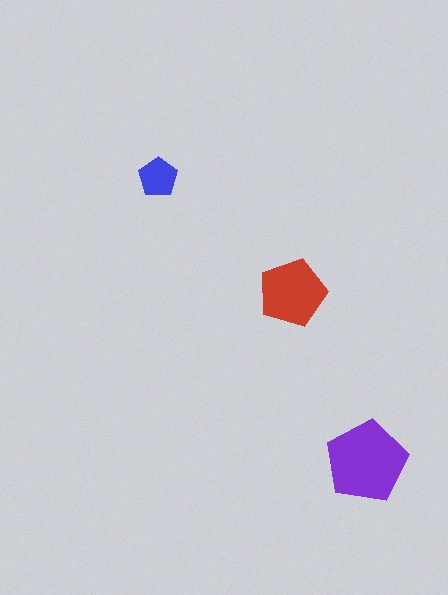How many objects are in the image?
There are 3 objects in the image.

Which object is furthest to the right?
The purple pentagon is rightmost.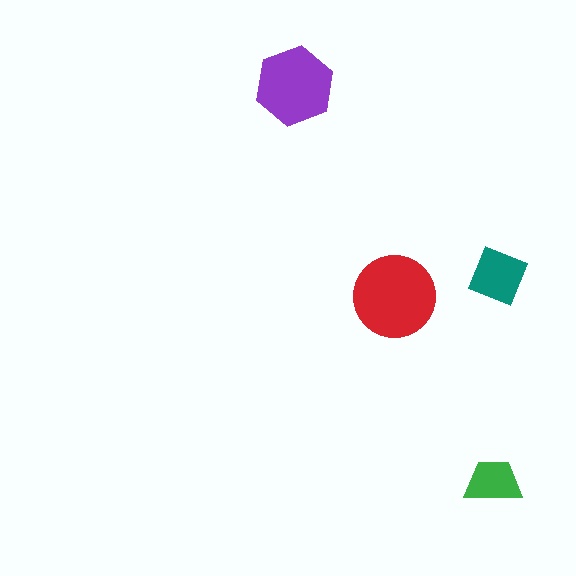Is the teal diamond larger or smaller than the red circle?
Smaller.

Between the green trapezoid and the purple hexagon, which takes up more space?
The purple hexagon.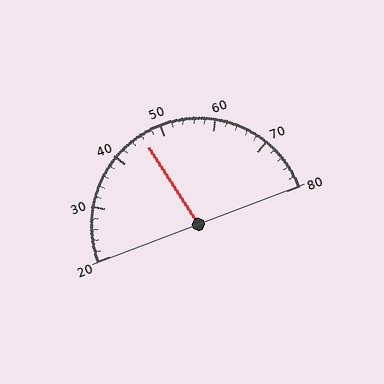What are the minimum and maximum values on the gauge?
The gauge ranges from 20 to 80.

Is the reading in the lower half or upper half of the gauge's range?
The reading is in the lower half of the range (20 to 80).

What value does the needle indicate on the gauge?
The needle indicates approximately 46.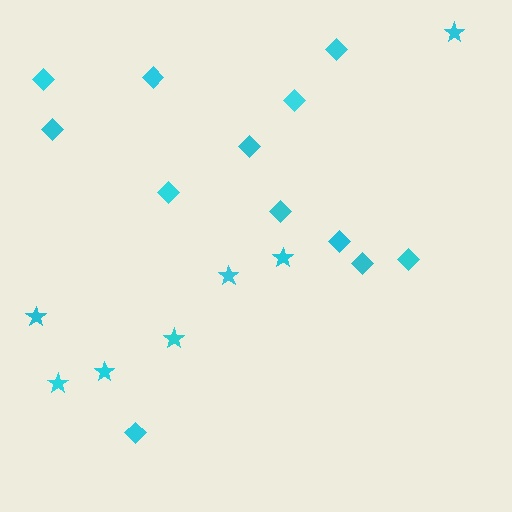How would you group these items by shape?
There are 2 groups: one group of stars (7) and one group of diamonds (12).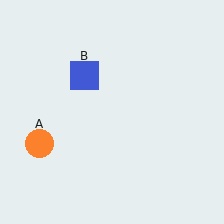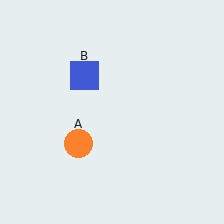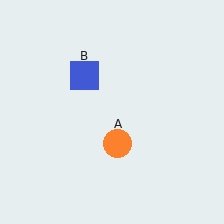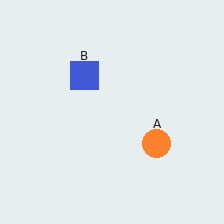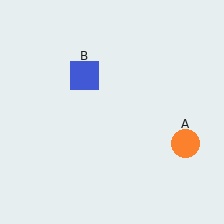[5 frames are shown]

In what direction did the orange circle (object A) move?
The orange circle (object A) moved right.